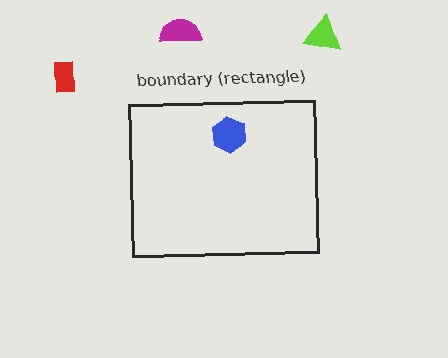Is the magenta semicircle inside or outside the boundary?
Outside.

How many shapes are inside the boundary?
1 inside, 3 outside.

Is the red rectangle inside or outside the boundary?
Outside.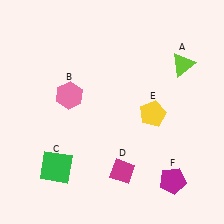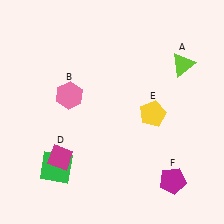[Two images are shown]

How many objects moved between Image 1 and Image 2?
1 object moved between the two images.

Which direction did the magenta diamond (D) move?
The magenta diamond (D) moved left.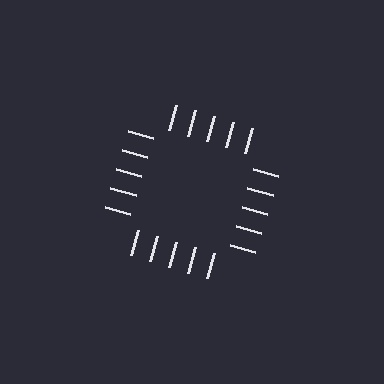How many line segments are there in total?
20 — 5 along each of the 4 edges.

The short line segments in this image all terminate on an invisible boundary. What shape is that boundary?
An illusory square — the line segments terminate on its edges but no continuous stroke is drawn.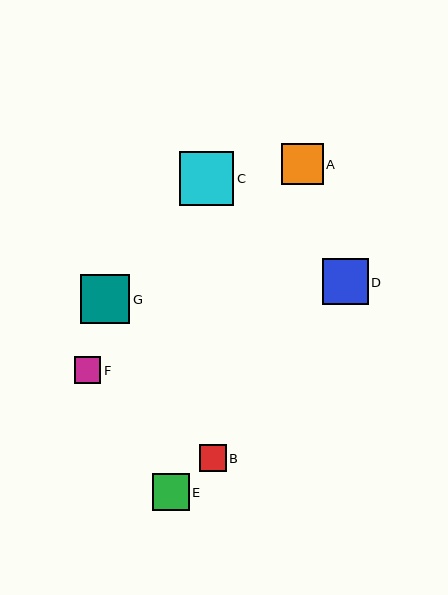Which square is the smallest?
Square F is the smallest with a size of approximately 26 pixels.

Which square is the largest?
Square C is the largest with a size of approximately 54 pixels.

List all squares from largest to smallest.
From largest to smallest: C, G, D, A, E, B, F.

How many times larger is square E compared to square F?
Square E is approximately 1.4 times the size of square F.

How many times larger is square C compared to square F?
Square C is approximately 2.1 times the size of square F.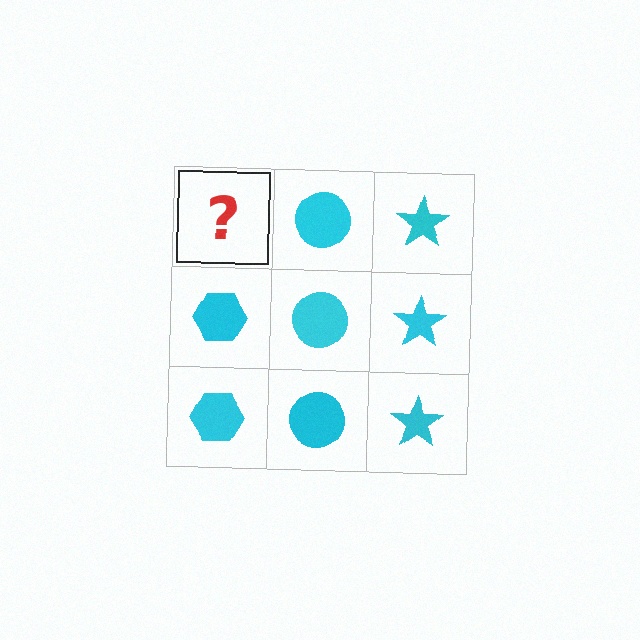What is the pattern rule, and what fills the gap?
The rule is that each column has a consistent shape. The gap should be filled with a cyan hexagon.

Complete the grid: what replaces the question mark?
The question mark should be replaced with a cyan hexagon.